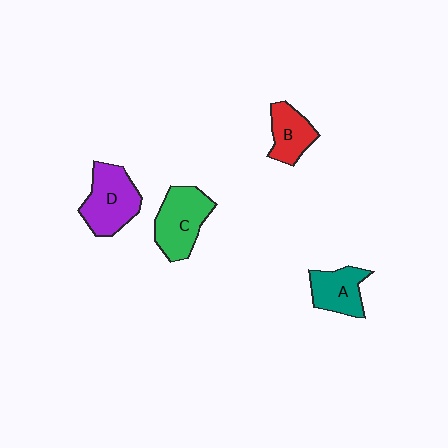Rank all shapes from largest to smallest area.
From largest to smallest: D (purple), C (green), A (teal), B (red).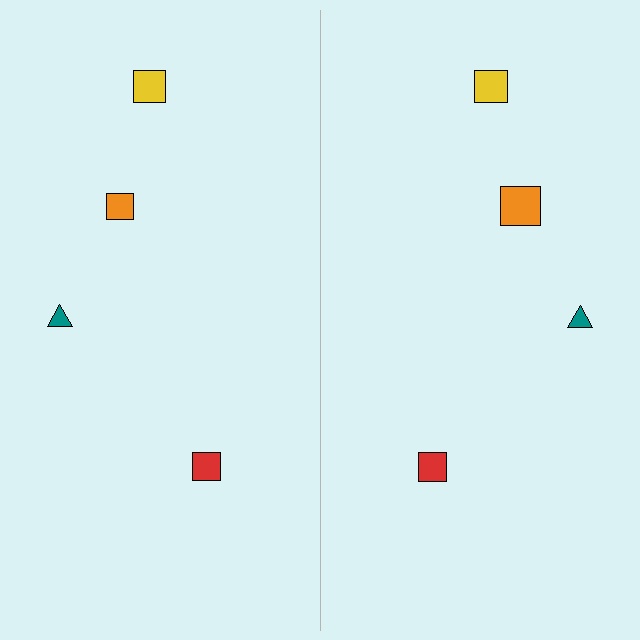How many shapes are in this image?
There are 8 shapes in this image.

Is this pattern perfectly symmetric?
No, the pattern is not perfectly symmetric. The orange square on the right side has a different size than its mirror counterpart.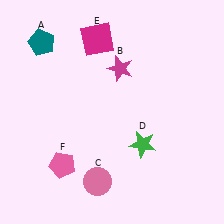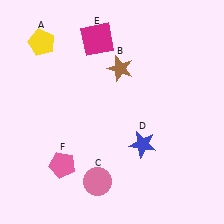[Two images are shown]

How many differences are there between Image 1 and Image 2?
There are 3 differences between the two images.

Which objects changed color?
A changed from teal to yellow. B changed from magenta to brown. D changed from green to blue.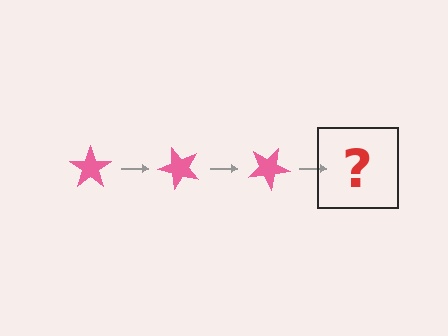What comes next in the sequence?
The next element should be a pink star rotated 150 degrees.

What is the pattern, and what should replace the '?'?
The pattern is that the star rotates 50 degrees each step. The '?' should be a pink star rotated 150 degrees.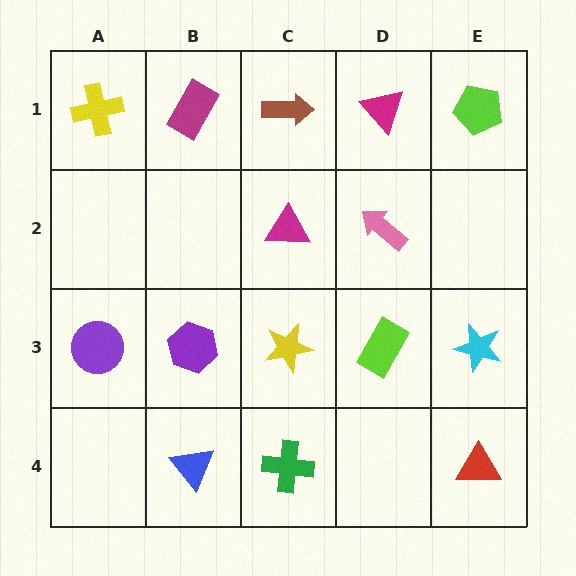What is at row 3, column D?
A lime rectangle.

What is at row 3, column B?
A purple hexagon.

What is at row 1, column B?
A magenta rectangle.